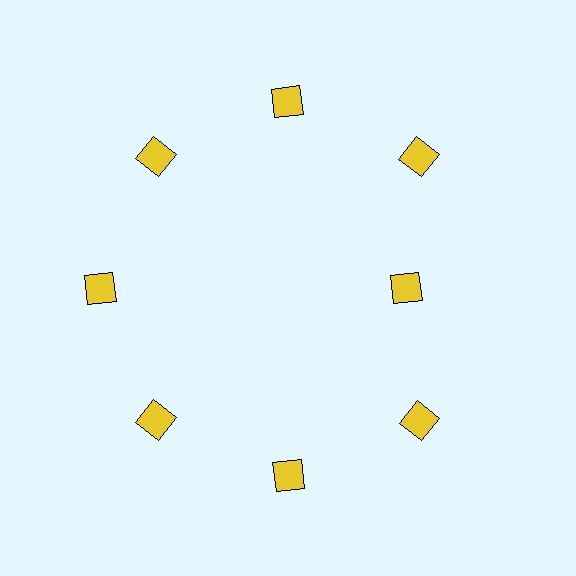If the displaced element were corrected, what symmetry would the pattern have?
It would have 8-fold rotational symmetry — the pattern would map onto itself every 45 degrees.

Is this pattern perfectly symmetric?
No. The 8 yellow diamonds are arranged in a ring, but one element near the 3 o'clock position is pulled inward toward the center, breaking the 8-fold rotational symmetry.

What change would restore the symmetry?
The symmetry would be restored by moving it outward, back onto the ring so that all 8 diamonds sit at equal angles and equal distance from the center.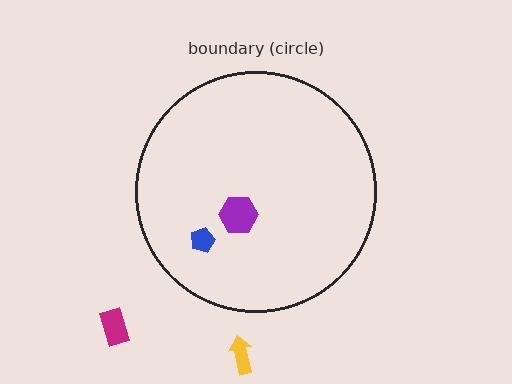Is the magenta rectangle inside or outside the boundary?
Outside.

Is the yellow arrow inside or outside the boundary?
Outside.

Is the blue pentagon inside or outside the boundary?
Inside.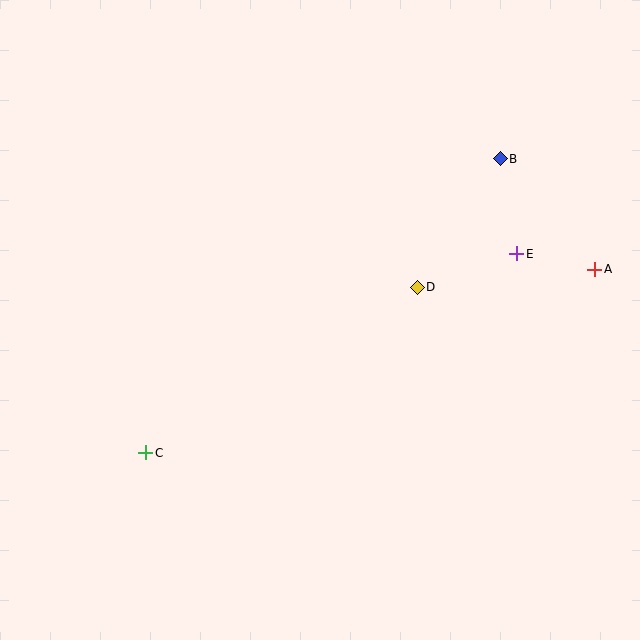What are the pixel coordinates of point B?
Point B is at (500, 159).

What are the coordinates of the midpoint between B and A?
The midpoint between B and A is at (547, 214).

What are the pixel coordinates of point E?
Point E is at (517, 254).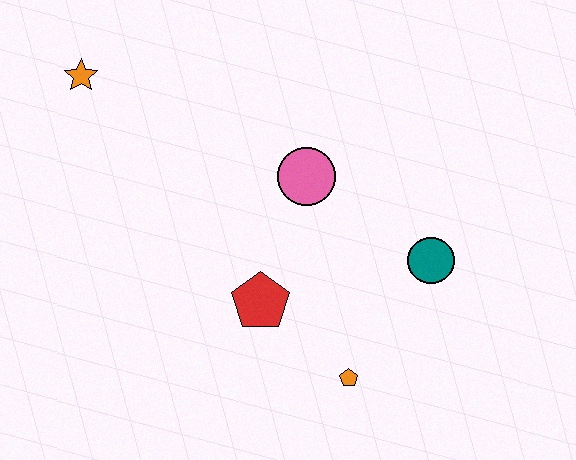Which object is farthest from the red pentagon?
The orange star is farthest from the red pentagon.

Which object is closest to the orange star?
The pink circle is closest to the orange star.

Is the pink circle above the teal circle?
Yes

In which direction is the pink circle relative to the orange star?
The pink circle is to the right of the orange star.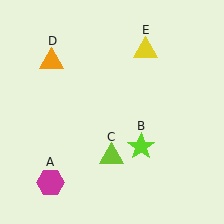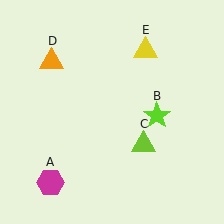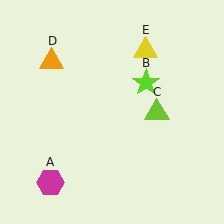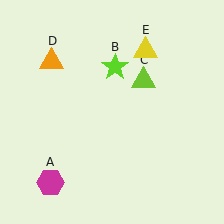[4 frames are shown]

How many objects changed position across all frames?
2 objects changed position: lime star (object B), lime triangle (object C).